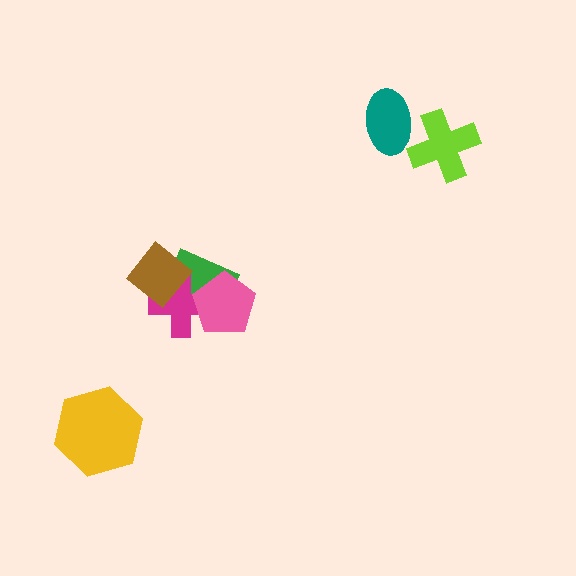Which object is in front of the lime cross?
The teal ellipse is in front of the lime cross.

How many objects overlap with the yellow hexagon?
0 objects overlap with the yellow hexagon.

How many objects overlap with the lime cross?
1 object overlaps with the lime cross.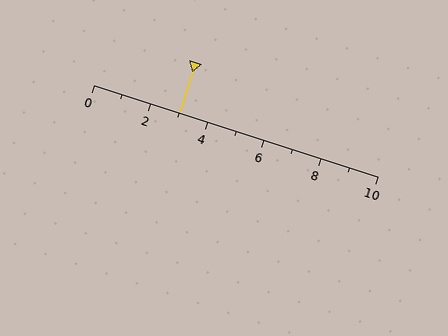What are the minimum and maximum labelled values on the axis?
The axis runs from 0 to 10.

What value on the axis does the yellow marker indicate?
The marker indicates approximately 3.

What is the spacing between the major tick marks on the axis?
The major ticks are spaced 2 apart.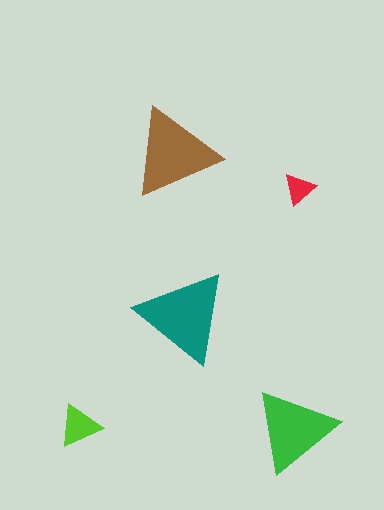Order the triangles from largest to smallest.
the teal one, the brown one, the green one, the lime one, the red one.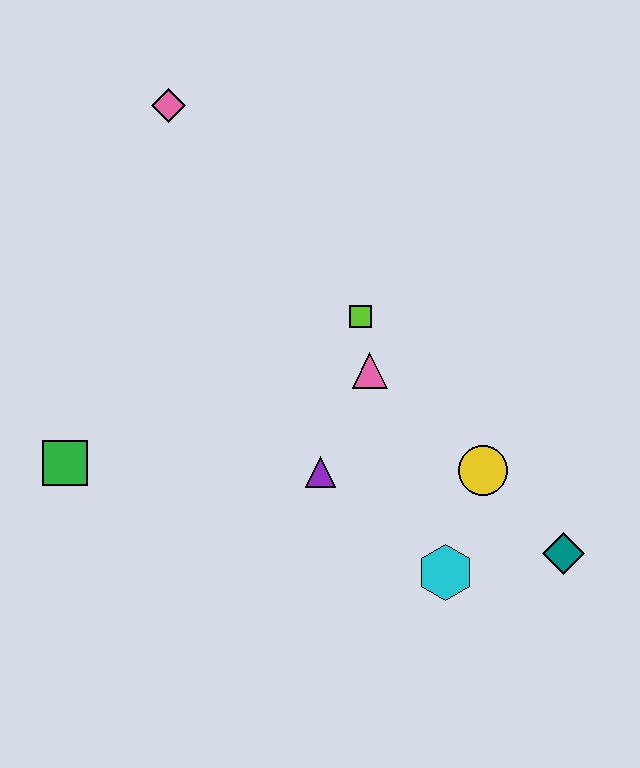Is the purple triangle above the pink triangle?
No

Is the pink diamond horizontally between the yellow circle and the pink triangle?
No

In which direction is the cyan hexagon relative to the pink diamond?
The cyan hexagon is below the pink diamond.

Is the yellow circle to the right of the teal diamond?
No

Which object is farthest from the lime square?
The green square is farthest from the lime square.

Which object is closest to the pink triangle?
The lime square is closest to the pink triangle.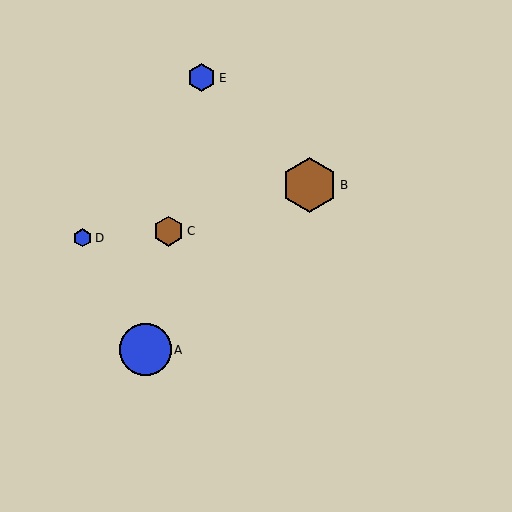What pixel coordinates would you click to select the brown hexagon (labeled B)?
Click at (309, 185) to select the brown hexagon B.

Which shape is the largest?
The brown hexagon (labeled B) is the largest.